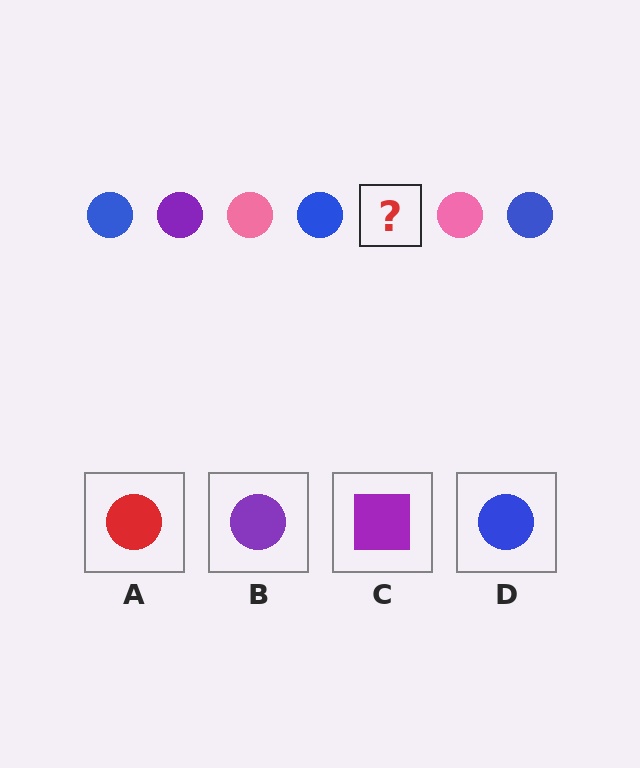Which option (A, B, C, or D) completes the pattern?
B.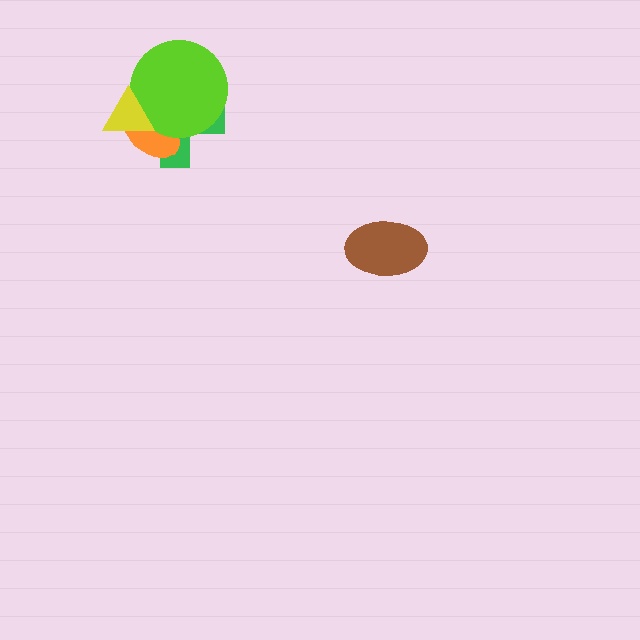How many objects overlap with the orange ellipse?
3 objects overlap with the orange ellipse.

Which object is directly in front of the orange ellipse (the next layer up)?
The lime circle is directly in front of the orange ellipse.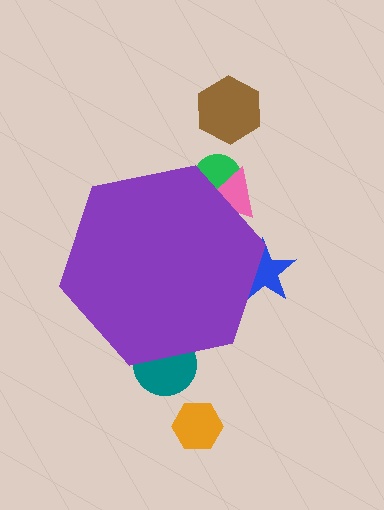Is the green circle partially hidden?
Yes, the green circle is partially hidden behind the purple hexagon.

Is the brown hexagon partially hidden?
No, the brown hexagon is fully visible.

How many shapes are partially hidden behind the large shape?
4 shapes are partially hidden.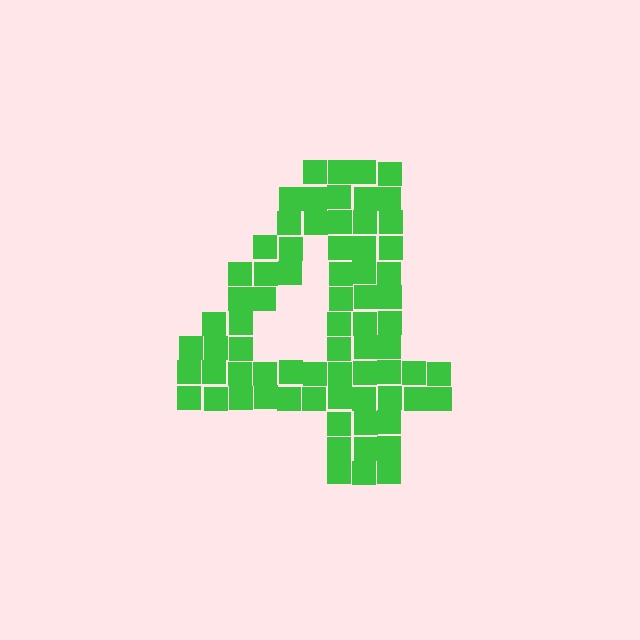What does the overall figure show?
The overall figure shows the digit 4.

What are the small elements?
The small elements are squares.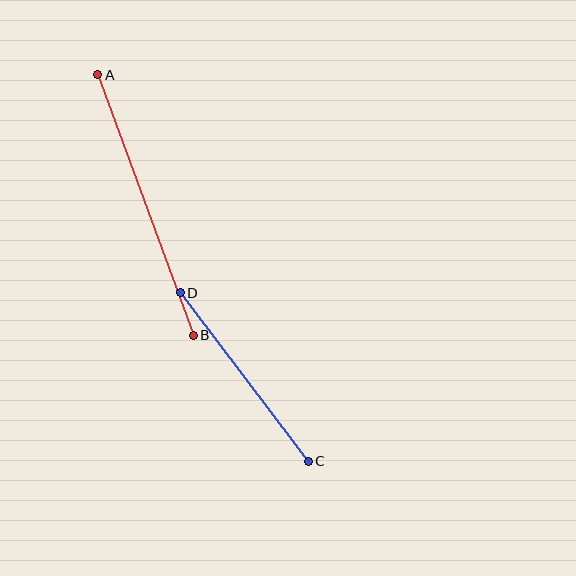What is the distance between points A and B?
The distance is approximately 277 pixels.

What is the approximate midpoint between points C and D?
The midpoint is at approximately (244, 377) pixels.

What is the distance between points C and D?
The distance is approximately 211 pixels.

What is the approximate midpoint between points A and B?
The midpoint is at approximately (146, 205) pixels.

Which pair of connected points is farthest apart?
Points A and B are farthest apart.